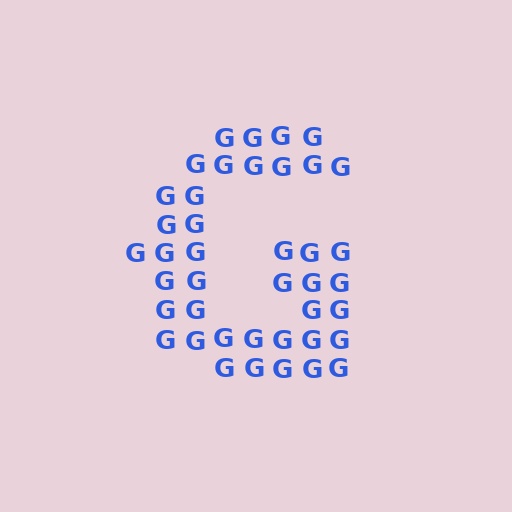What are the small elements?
The small elements are letter G's.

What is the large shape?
The large shape is the letter G.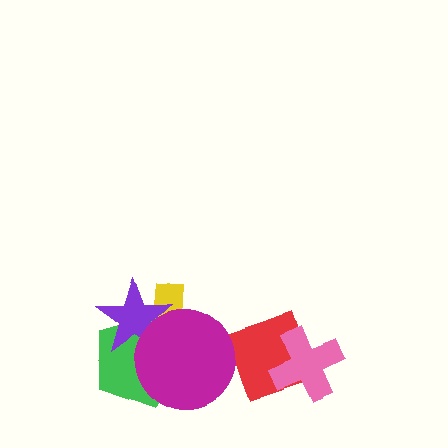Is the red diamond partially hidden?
Yes, it is partially covered by another shape.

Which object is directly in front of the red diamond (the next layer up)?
The magenta circle is directly in front of the red diamond.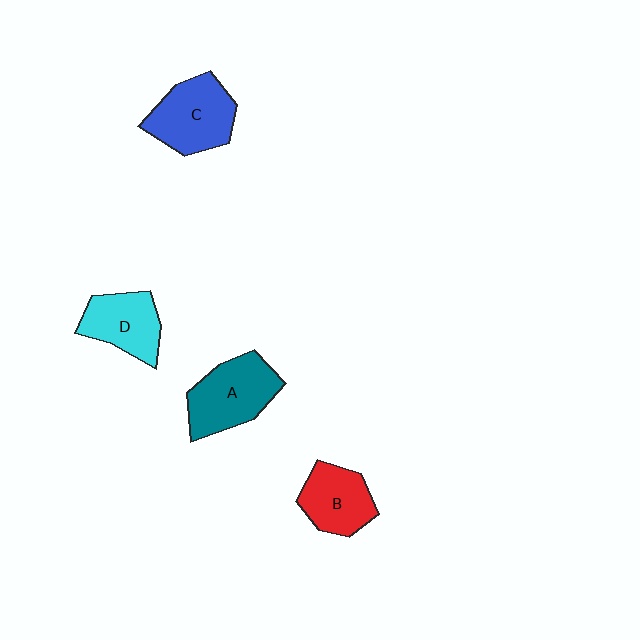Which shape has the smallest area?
Shape B (red).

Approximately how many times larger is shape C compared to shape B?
Approximately 1.3 times.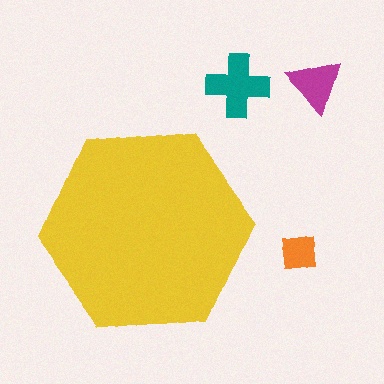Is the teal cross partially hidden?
No, the teal cross is fully visible.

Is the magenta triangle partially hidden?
No, the magenta triangle is fully visible.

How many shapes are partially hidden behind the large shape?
0 shapes are partially hidden.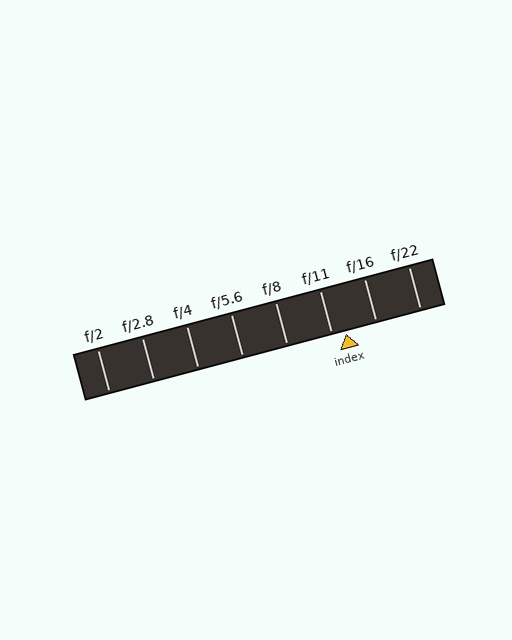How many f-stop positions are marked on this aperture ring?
There are 8 f-stop positions marked.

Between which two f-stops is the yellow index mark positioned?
The index mark is between f/11 and f/16.